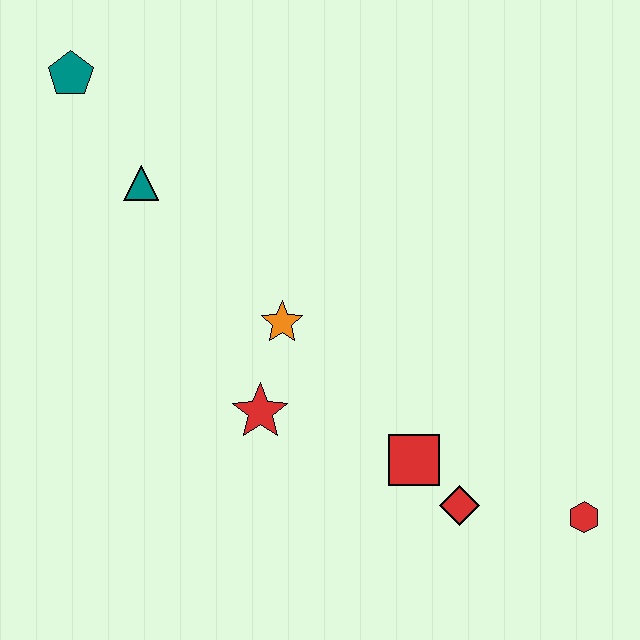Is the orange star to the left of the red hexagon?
Yes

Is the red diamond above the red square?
No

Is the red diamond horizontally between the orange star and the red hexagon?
Yes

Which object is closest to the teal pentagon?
The teal triangle is closest to the teal pentagon.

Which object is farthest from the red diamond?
The teal pentagon is farthest from the red diamond.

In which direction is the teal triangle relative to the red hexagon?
The teal triangle is to the left of the red hexagon.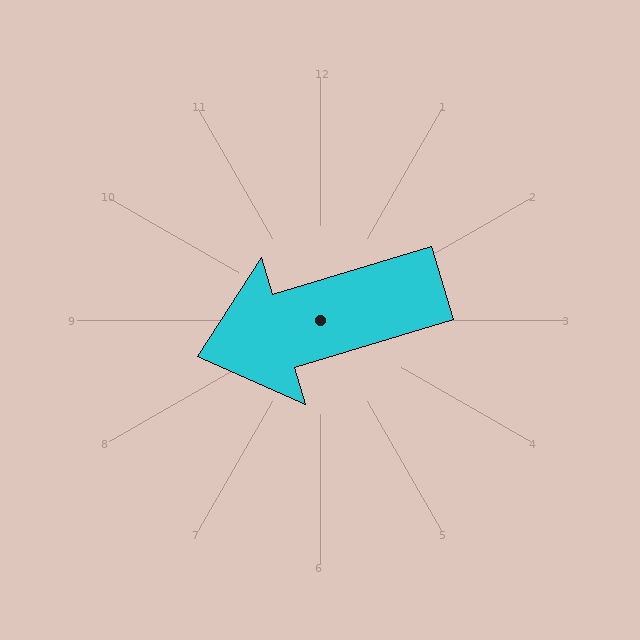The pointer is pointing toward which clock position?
Roughly 8 o'clock.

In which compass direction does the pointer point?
West.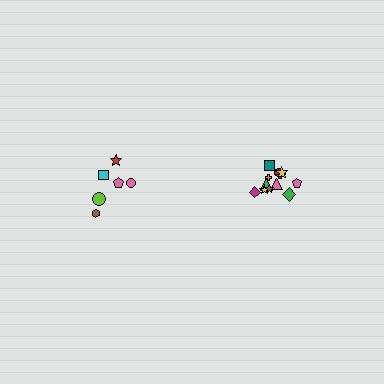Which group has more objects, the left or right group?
The right group.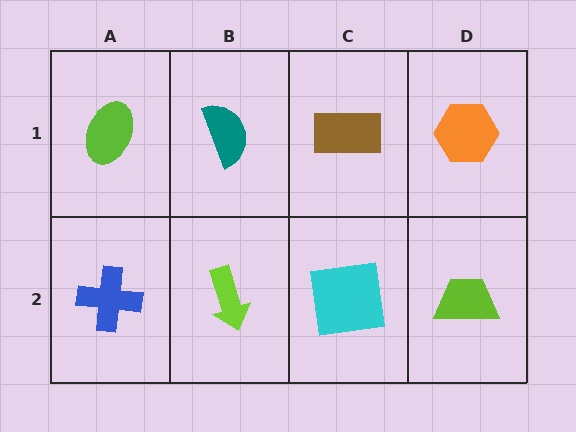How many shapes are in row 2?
4 shapes.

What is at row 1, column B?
A teal semicircle.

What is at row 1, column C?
A brown rectangle.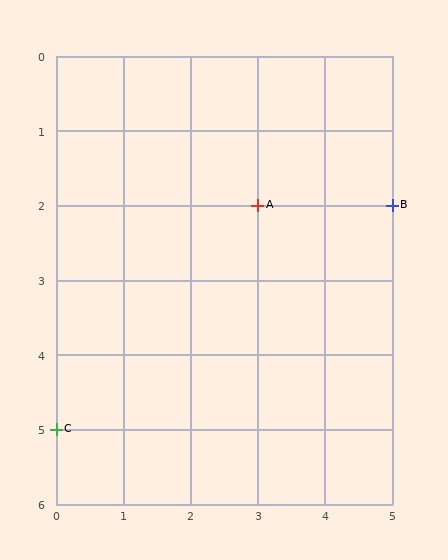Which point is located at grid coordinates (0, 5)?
Point C is at (0, 5).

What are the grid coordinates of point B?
Point B is at grid coordinates (5, 2).